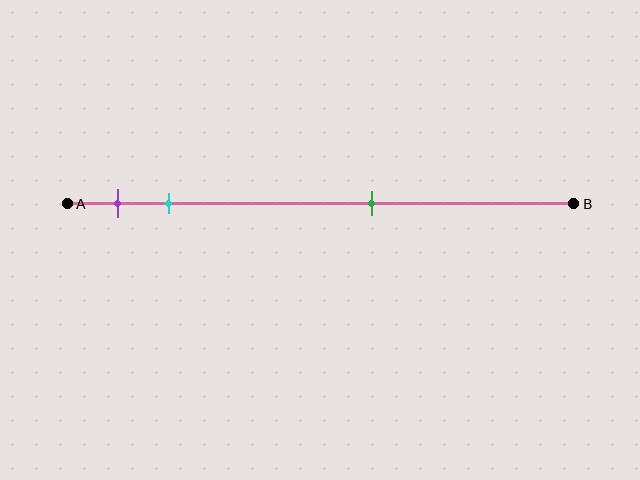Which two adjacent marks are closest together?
The purple and cyan marks are the closest adjacent pair.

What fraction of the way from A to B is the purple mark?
The purple mark is approximately 10% (0.1) of the way from A to B.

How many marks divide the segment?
There are 3 marks dividing the segment.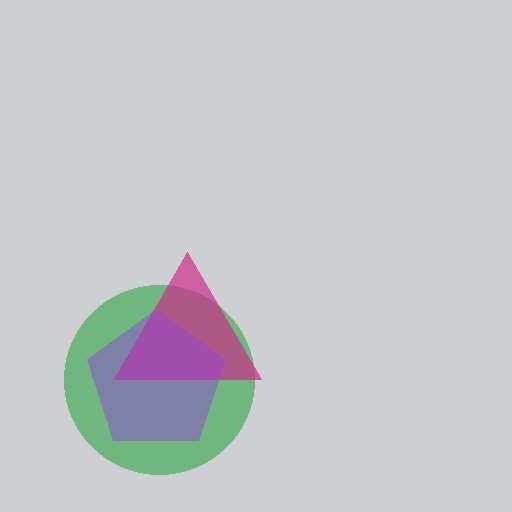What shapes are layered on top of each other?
The layered shapes are: a green circle, a magenta triangle, a purple pentagon.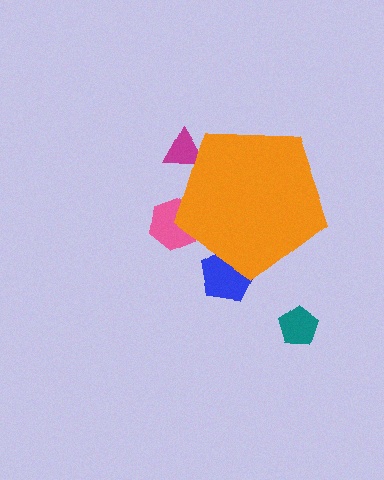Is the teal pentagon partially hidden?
No, the teal pentagon is fully visible.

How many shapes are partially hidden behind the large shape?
3 shapes are partially hidden.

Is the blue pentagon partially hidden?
Yes, the blue pentagon is partially hidden behind the orange pentagon.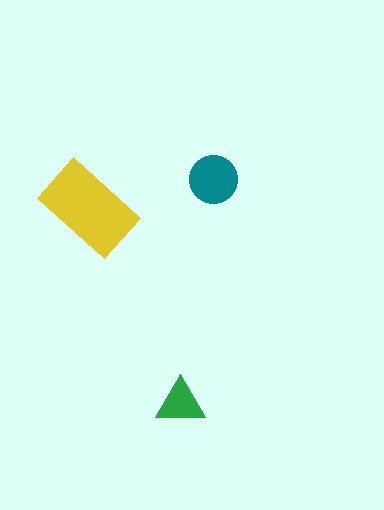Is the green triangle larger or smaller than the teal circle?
Smaller.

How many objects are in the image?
There are 3 objects in the image.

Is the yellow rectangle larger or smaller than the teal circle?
Larger.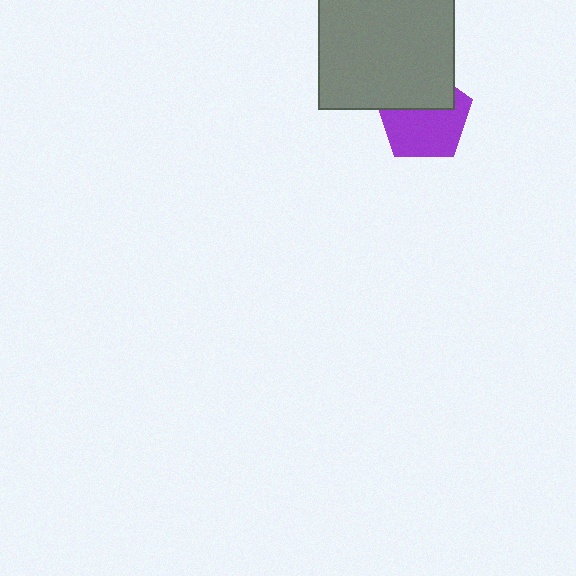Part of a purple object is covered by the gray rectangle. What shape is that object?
It is a pentagon.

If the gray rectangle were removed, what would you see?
You would see the complete purple pentagon.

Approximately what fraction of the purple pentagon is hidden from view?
Roughly 38% of the purple pentagon is hidden behind the gray rectangle.